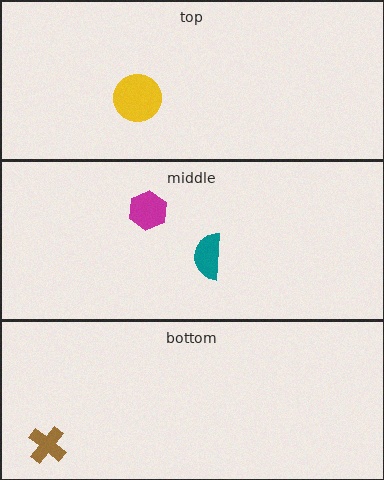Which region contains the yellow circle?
The top region.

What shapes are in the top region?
The yellow circle.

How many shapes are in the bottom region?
1.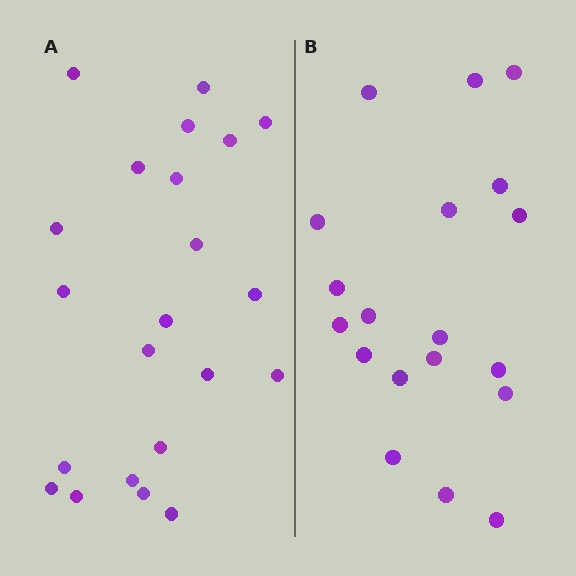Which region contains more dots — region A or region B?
Region A (the left region) has more dots.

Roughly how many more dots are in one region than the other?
Region A has just a few more — roughly 2 or 3 more dots than region B.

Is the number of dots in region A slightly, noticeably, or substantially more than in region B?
Region A has only slightly more — the two regions are fairly close. The ratio is roughly 1.2 to 1.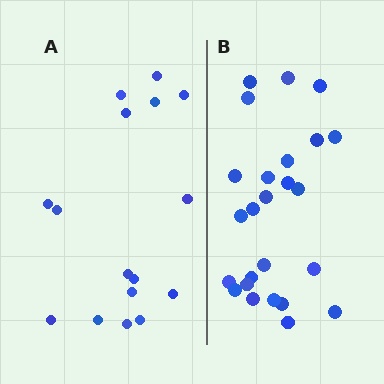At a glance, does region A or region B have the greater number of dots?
Region B (the right region) has more dots.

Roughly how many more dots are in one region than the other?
Region B has roughly 8 or so more dots than region A.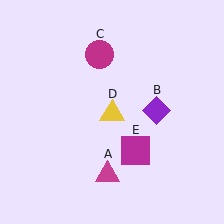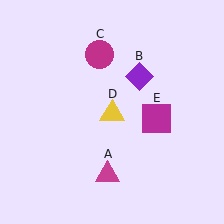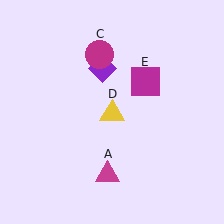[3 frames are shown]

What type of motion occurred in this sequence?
The purple diamond (object B), magenta square (object E) rotated counterclockwise around the center of the scene.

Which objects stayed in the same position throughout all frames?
Magenta triangle (object A) and magenta circle (object C) and yellow triangle (object D) remained stationary.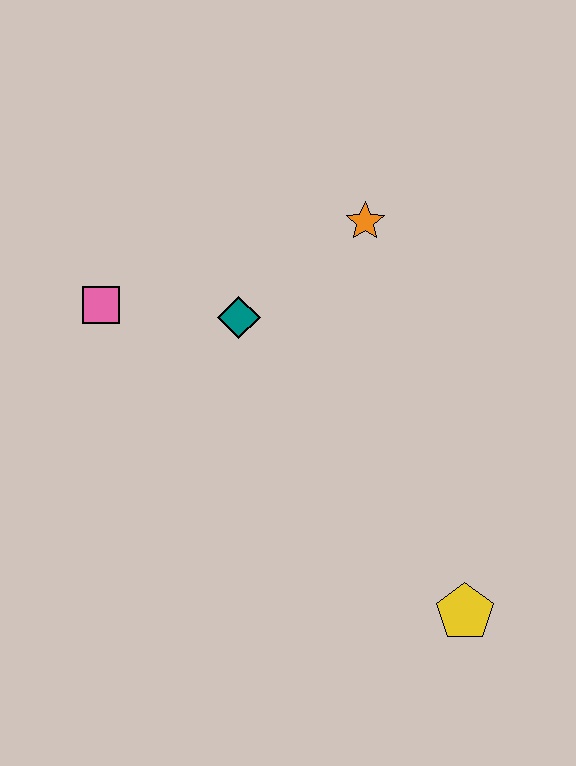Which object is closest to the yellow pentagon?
The teal diamond is closest to the yellow pentagon.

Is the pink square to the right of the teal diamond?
No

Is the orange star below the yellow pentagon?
No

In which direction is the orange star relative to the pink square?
The orange star is to the right of the pink square.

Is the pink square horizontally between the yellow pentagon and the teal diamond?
No